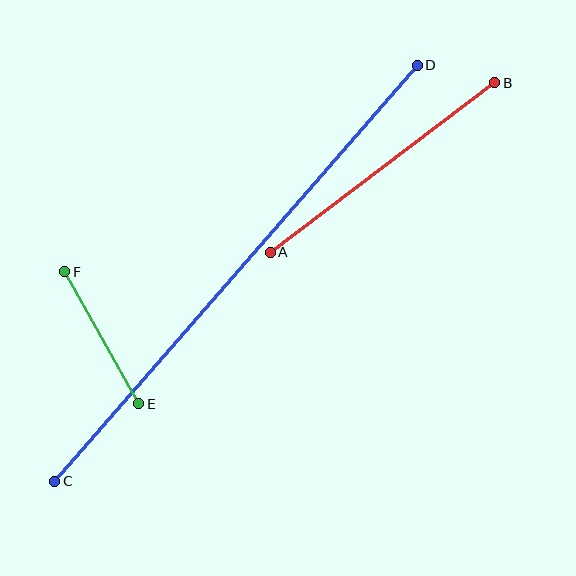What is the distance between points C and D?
The distance is approximately 552 pixels.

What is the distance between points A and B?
The distance is approximately 281 pixels.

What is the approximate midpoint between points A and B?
The midpoint is at approximately (383, 168) pixels.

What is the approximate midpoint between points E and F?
The midpoint is at approximately (102, 338) pixels.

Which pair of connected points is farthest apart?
Points C and D are farthest apart.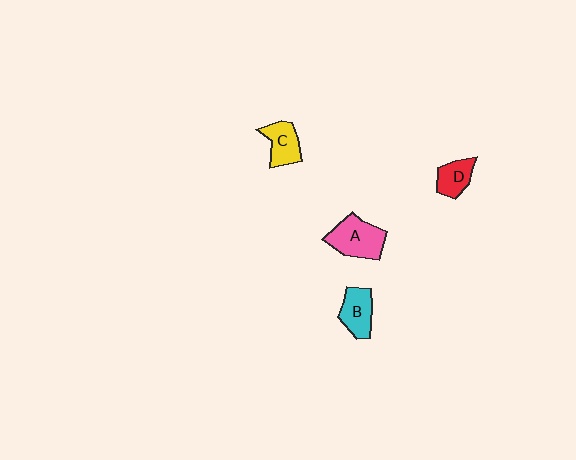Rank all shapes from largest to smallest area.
From largest to smallest: A (pink), B (cyan), C (yellow), D (red).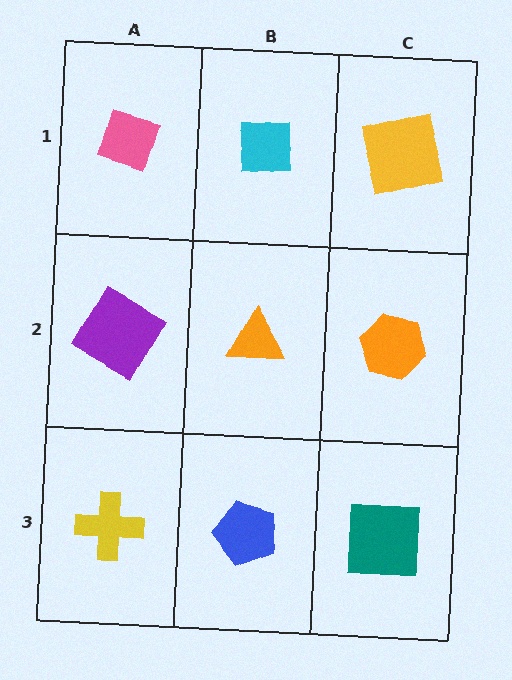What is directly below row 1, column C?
An orange hexagon.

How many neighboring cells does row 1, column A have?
2.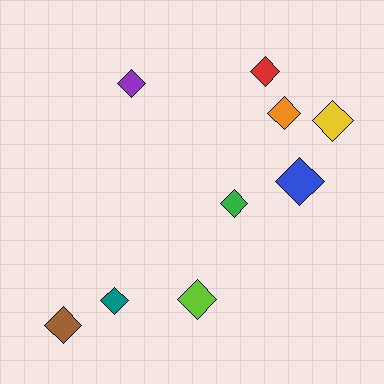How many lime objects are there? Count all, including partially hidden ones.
There is 1 lime object.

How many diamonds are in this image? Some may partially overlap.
There are 9 diamonds.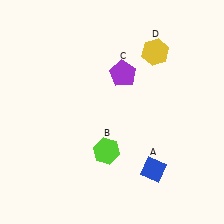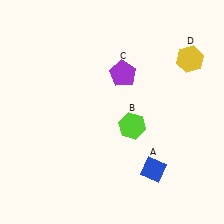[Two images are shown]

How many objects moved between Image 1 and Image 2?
2 objects moved between the two images.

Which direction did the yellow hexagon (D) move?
The yellow hexagon (D) moved right.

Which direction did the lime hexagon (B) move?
The lime hexagon (B) moved right.